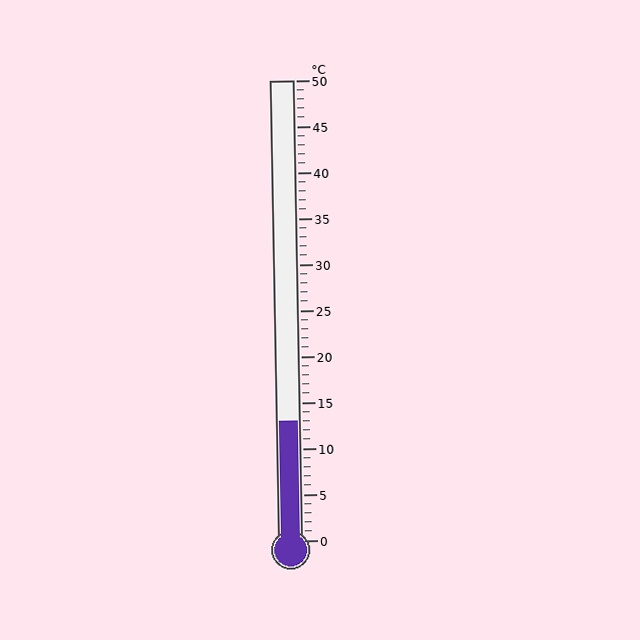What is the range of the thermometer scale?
The thermometer scale ranges from 0°C to 50°C.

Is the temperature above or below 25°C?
The temperature is below 25°C.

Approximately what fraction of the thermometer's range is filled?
The thermometer is filled to approximately 25% of its range.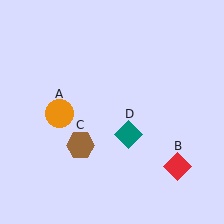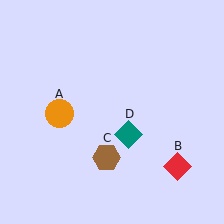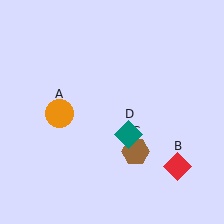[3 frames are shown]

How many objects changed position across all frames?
1 object changed position: brown hexagon (object C).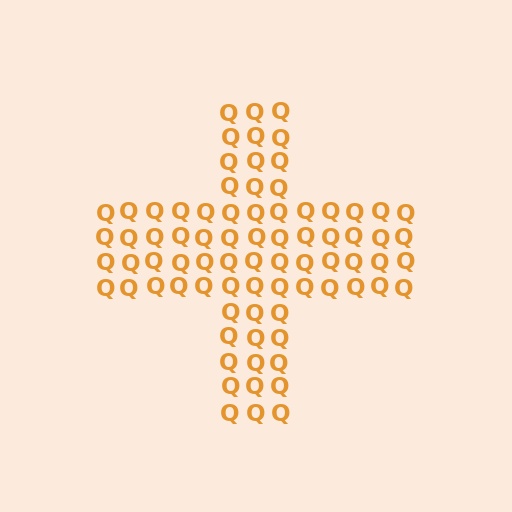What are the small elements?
The small elements are letter Q's.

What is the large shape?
The large shape is a cross.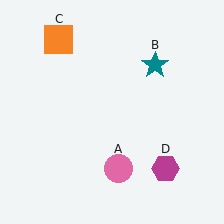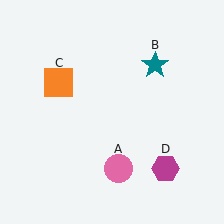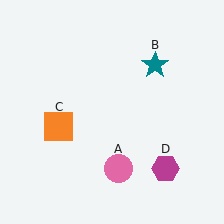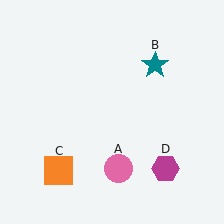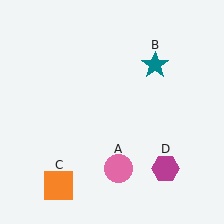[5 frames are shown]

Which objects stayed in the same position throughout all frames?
Pink circle (object A) and teal star (object B) and magenta hexagon (object D) remained stationary.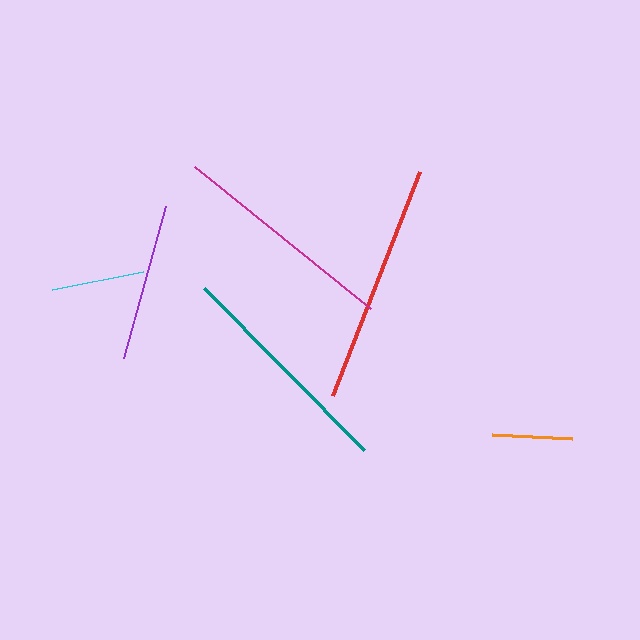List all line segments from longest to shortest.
From longest to shortest: red, teal, magenta, purple, cyan, orange.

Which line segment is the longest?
The red line is the longest at approximately 240 pixels.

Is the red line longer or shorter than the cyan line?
The red line is longer than the cyan line.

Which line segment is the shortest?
The orange line is the shortest at approximately 80 pixels.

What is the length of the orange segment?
The orange segment is approximately 80 pixels long.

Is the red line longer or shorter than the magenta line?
The red line is longer than the magenta line.